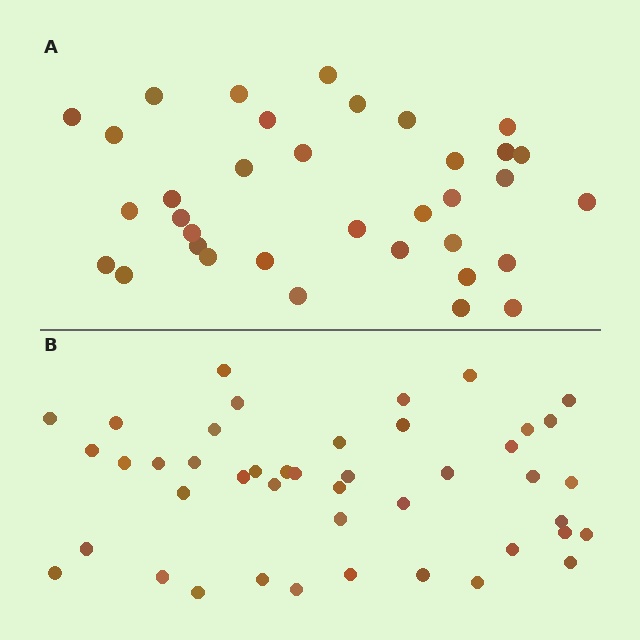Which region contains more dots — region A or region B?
Region B (the bottom region) has more dots.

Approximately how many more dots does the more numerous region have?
Region B has roughly 8 or so more dots than region A.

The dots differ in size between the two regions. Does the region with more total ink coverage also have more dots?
No. Region A has more total ink coverage because its dots are larger, but region B actually contains more individual dots. Total area can be misleading — the number of items is what matters here.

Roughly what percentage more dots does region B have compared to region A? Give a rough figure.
About 25% more.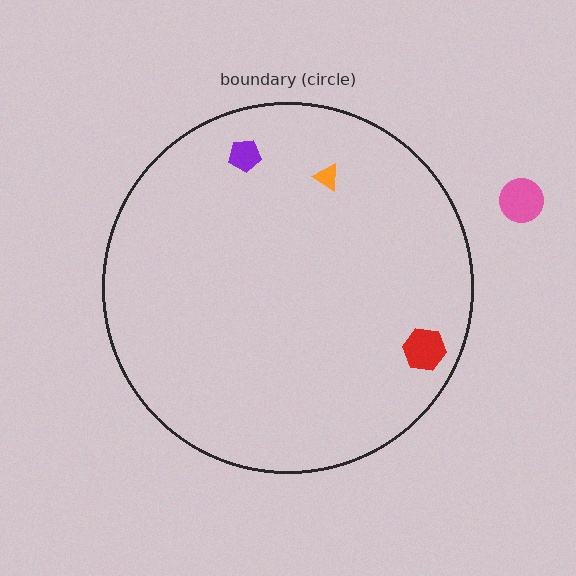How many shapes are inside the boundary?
3 inside, 1 outside.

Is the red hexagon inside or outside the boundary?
Inside.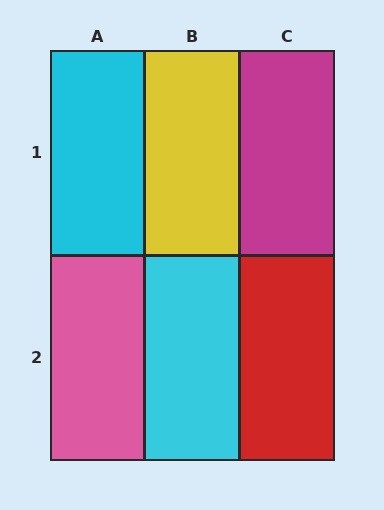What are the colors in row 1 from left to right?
Cyan, yellow, magenta.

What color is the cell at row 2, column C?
Red.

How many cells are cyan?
2 cells are cyan.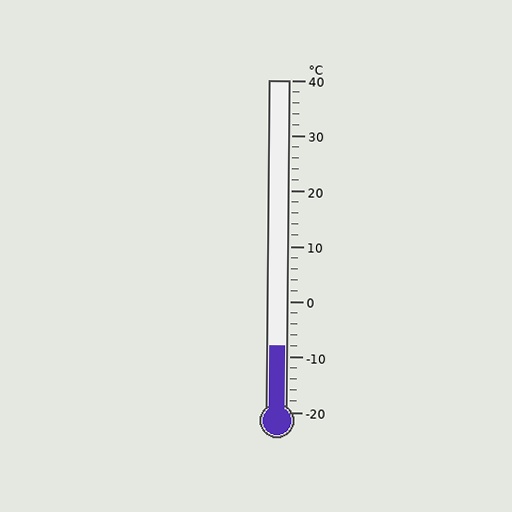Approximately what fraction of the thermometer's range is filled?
The thermometer is filled to approximately 20% of its range.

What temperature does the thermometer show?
The thermometer shows approximately -8°C.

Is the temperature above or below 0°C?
The temperature is below 0°C.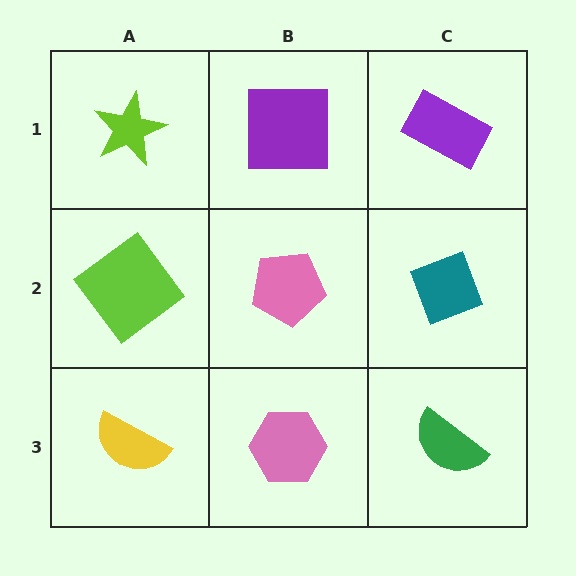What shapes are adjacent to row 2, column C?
A purple rectangle (row 1, column C), a green semicircle (row 3, column C), a pink pentagon (row 2, column B).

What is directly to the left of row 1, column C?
A purple square.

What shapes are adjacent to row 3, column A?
A lime diamond (row 2, column A), a pink hexagon (row 3, column B).